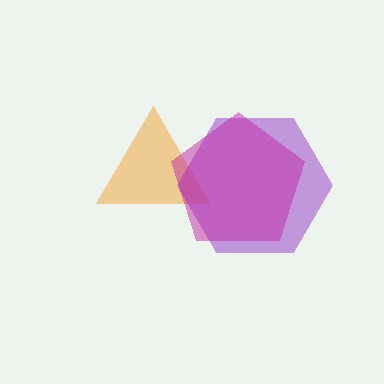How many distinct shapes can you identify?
There are 3 distinct shapes: an orange triangle, a purple hexagon, a magenta pentagon.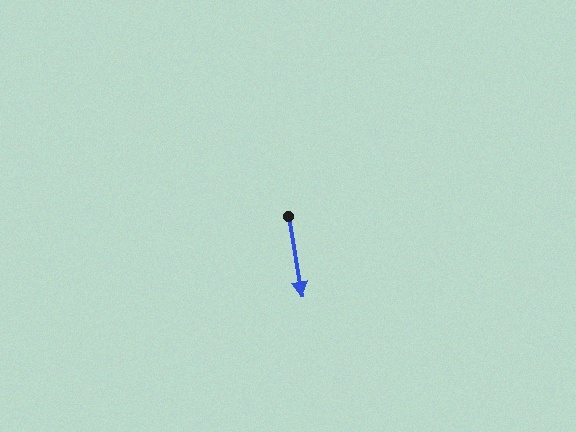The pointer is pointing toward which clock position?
Roughly 6 o'clock.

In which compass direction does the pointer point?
South.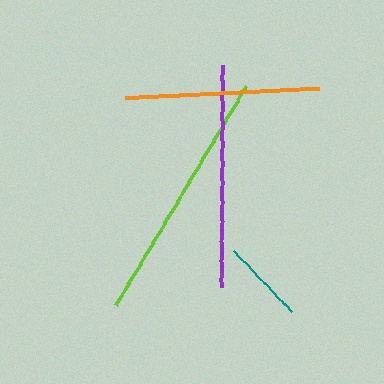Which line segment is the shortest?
The teal line is the shortest at approximately 84 pixels.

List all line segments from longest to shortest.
From longest to shortest: lime, purple, orange, teal.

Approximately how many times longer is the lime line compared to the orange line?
The lime line is approximately 1.3 times the length of the orange line.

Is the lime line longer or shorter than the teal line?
The lime line is longer than the teal line.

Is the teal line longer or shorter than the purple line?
The purple line is longer than the teal line.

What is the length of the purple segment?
The purple segment is approximately 222 pixels long.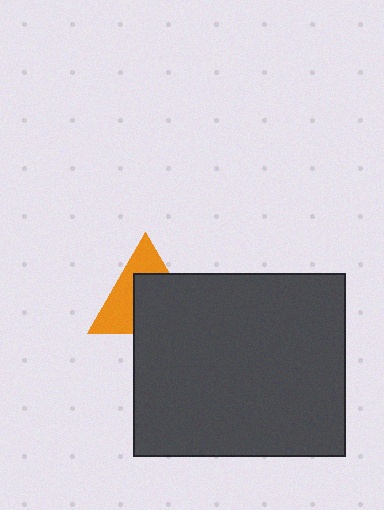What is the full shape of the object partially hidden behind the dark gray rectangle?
The partially hidden object is an orange triangle.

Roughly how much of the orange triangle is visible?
About half of it is visible (roughly 46%).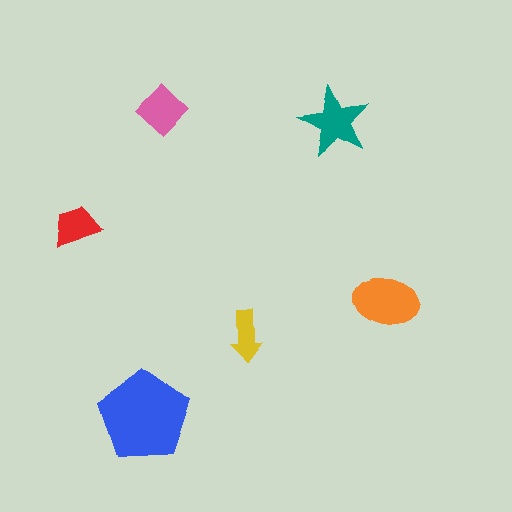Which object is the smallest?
The yellow arrow.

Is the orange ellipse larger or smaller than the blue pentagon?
Smaller.